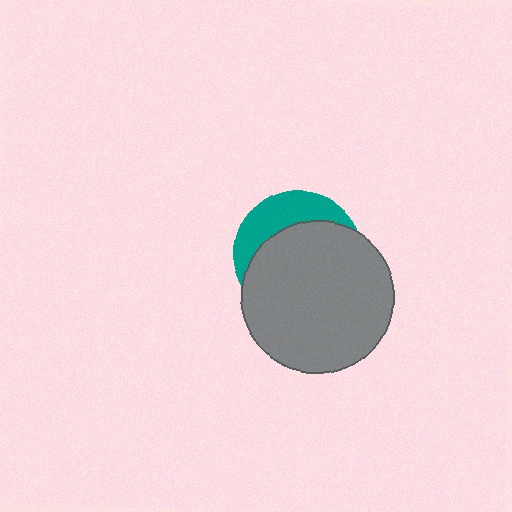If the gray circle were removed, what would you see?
You would see the complete teal circle.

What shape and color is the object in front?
The object in front is a gray circle.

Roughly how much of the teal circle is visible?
A small part of it is visible (roughly 30%).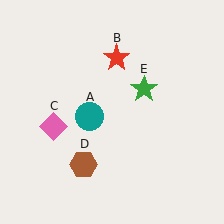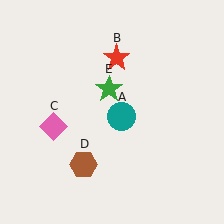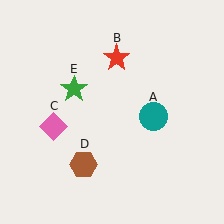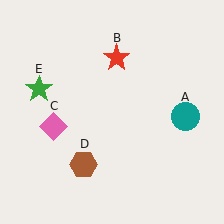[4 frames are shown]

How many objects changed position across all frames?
2 objects changed position: teal circle (object A), green star (object E).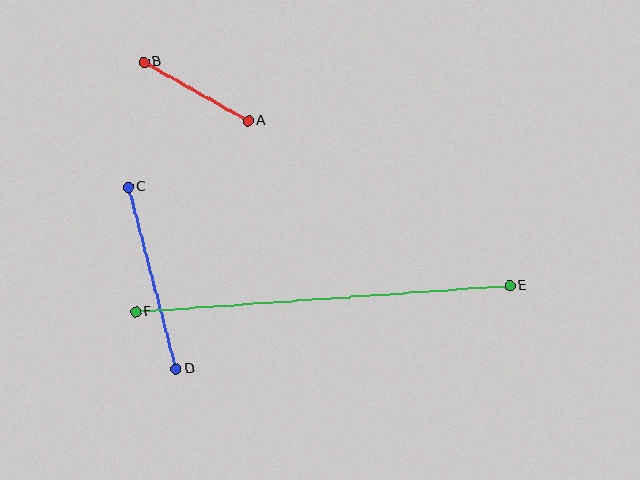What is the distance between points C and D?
The distance is approximately 188 pixels.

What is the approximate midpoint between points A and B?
The midpoint is at approximately (196, 91) pixels.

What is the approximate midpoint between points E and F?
The midpoint is at approximately (323, 299) pixels.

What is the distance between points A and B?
The distance is approximately 120 pixels.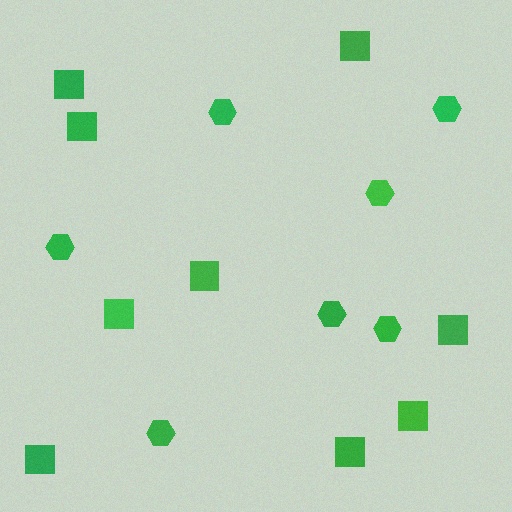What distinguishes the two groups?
There are 2 groups: one group of squares (9) and one group of hexagons (7).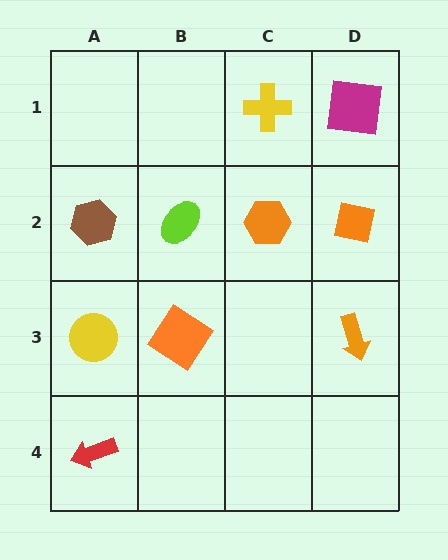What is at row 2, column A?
A brown hexagon.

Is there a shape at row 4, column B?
No, that cell is empty.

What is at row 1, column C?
A yellow cross.